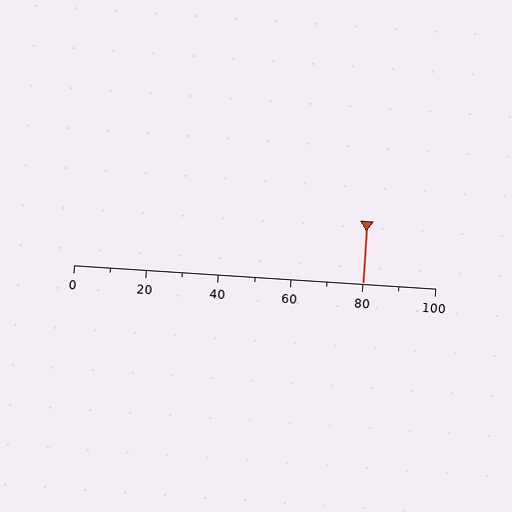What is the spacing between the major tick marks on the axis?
The major ticks are spaced 20 apart.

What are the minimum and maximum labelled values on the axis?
The axis runs from 0 to 100.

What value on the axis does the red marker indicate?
The marker indicates approximately 80.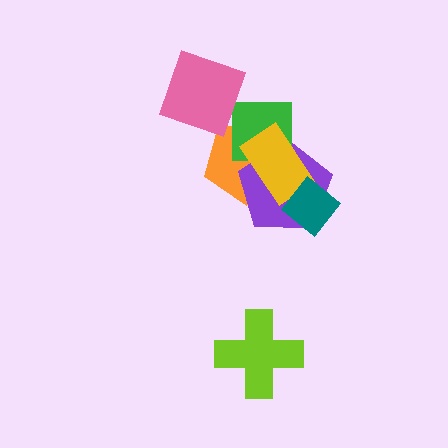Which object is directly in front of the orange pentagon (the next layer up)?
The purple pentagon is directly in front of the orange pentagon.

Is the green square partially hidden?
Yes, it is partially covered by another shape.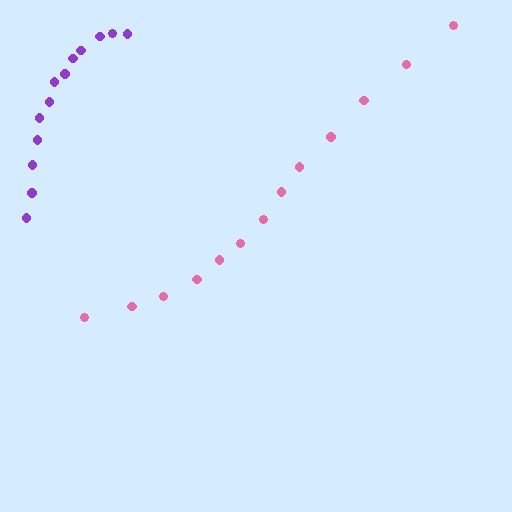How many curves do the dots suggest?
There are 2 distinct paths.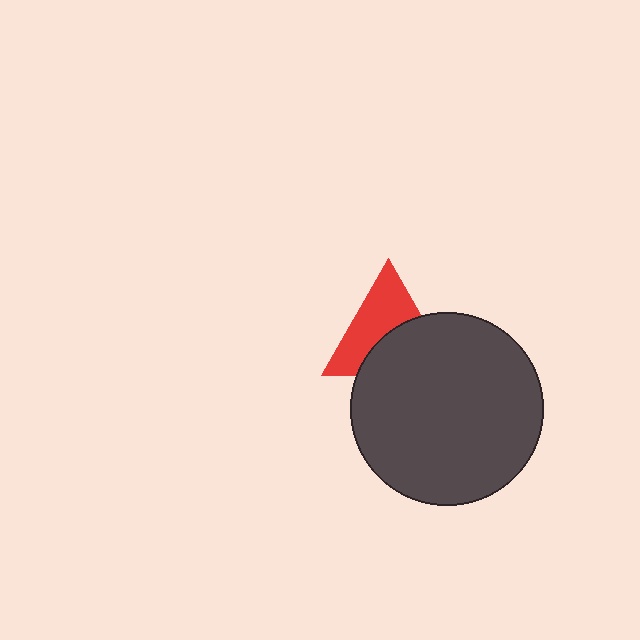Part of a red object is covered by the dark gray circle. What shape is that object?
It is a triangle.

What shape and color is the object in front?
The object in front is a dark gray circle.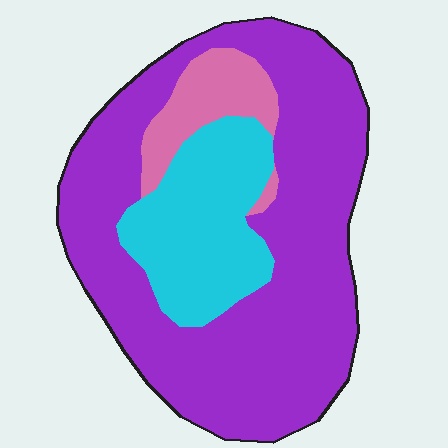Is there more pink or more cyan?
Cyan.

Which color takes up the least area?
Pink, at roughly 10%.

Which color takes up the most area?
Purple, at roughly 70%.